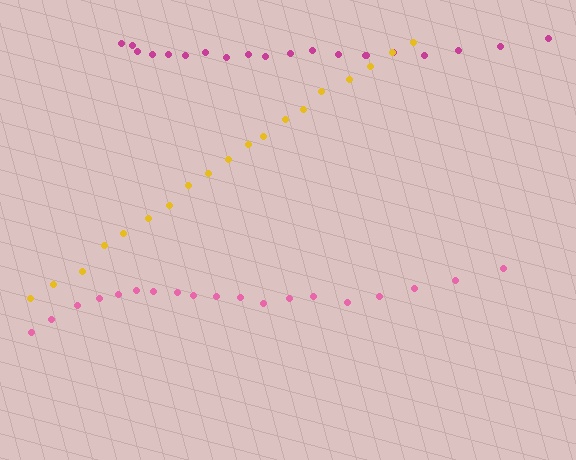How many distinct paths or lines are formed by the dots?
There are 3 distinct paths.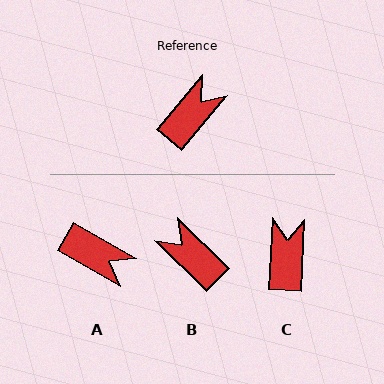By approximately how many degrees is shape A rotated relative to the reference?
Approximately 80 degrees clockwise.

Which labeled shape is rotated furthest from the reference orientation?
B, about 85 degrees away.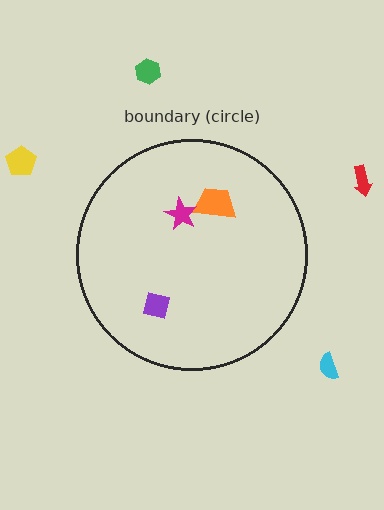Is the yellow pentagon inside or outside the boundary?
Outside.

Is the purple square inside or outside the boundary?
Inside.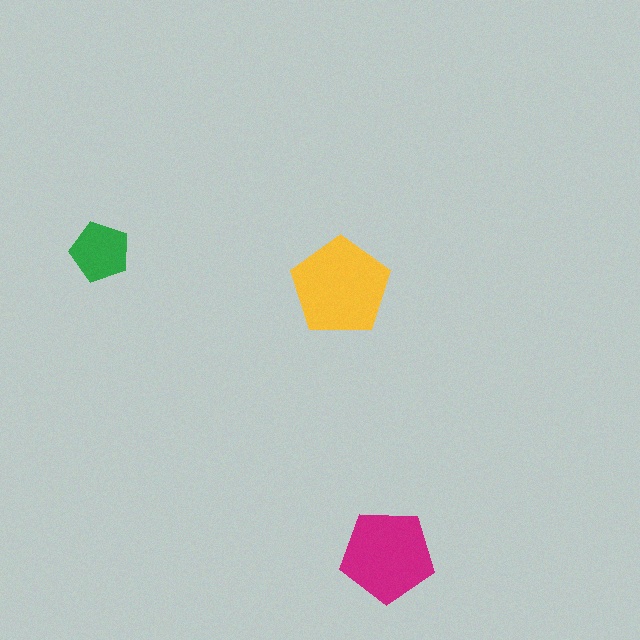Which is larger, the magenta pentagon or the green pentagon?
The magenta one.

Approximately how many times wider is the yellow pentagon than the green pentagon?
About 1.5 times wider.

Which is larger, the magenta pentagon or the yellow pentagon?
The yellow one.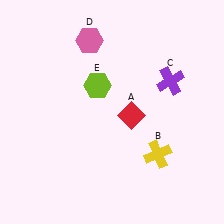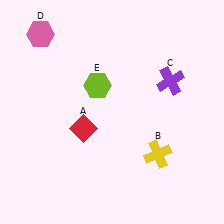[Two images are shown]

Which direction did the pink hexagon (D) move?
The pink hexagon (D) moved left.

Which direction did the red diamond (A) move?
The red diamond (A) moved left.